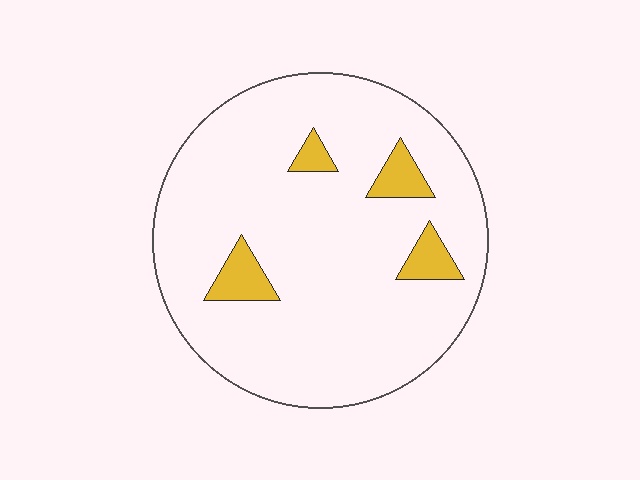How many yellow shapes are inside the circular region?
4.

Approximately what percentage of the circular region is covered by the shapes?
Approximately 10%.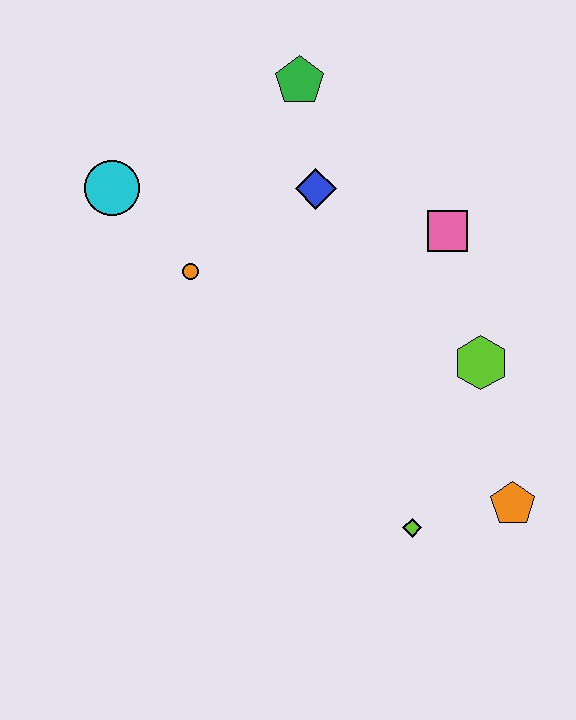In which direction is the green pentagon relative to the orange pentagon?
The green pentagon is above the orange pentagon.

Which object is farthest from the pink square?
The cyan circle is farthest from the pink square.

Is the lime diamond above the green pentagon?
No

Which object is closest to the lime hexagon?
The pink square is closest to the lime hexagon.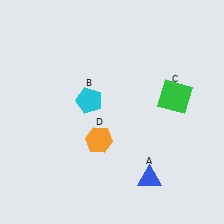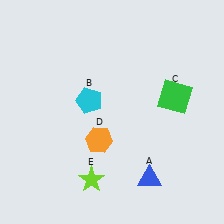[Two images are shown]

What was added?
A lime star (E) was added in Image 2.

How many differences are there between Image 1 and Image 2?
There is 1 difference between the two images.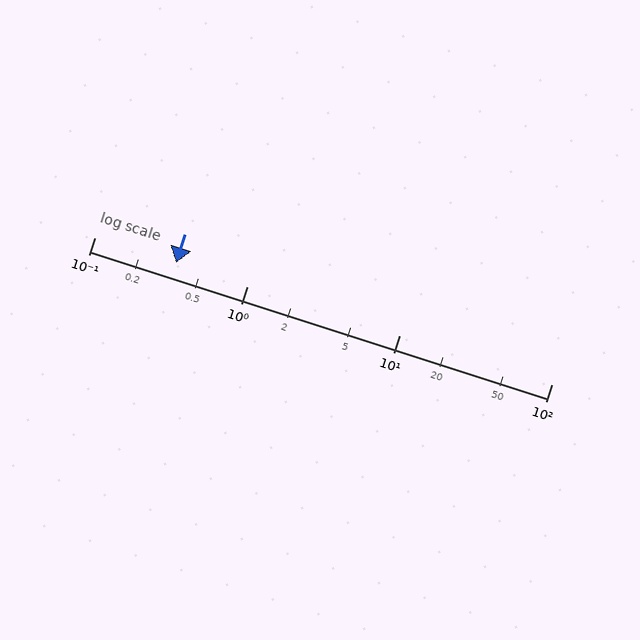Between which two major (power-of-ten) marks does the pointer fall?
The pointer is between 0.1 and 1.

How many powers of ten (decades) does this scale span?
The scale spans 3 decades, from 0.1 to 100.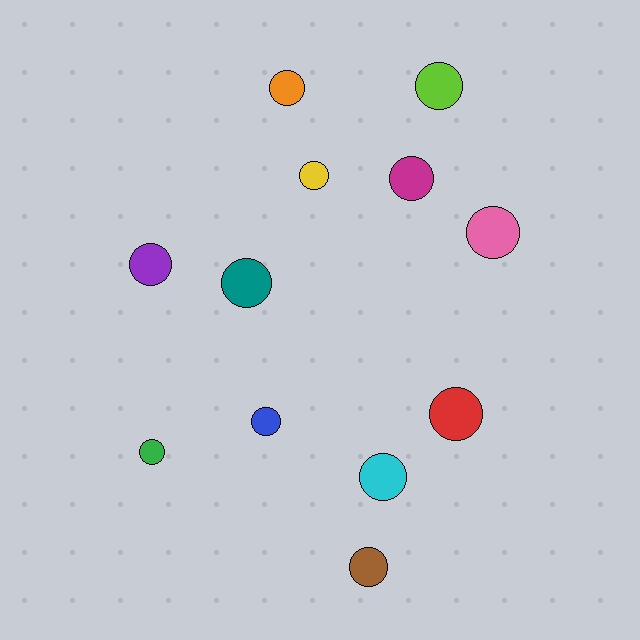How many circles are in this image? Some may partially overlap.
There are 12 circles.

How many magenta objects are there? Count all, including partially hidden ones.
There is 1 magenta object.